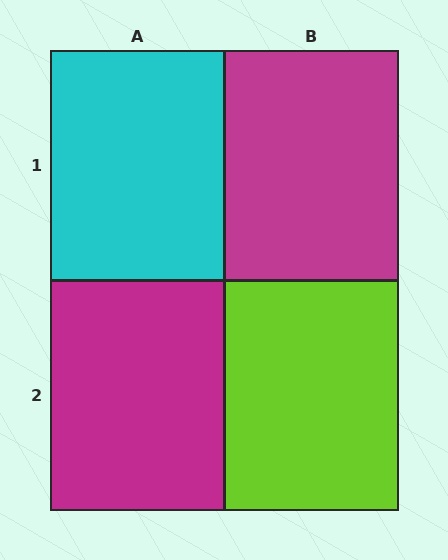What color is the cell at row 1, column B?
Magenta.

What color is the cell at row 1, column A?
Cyan.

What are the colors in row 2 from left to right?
Magenta, lime.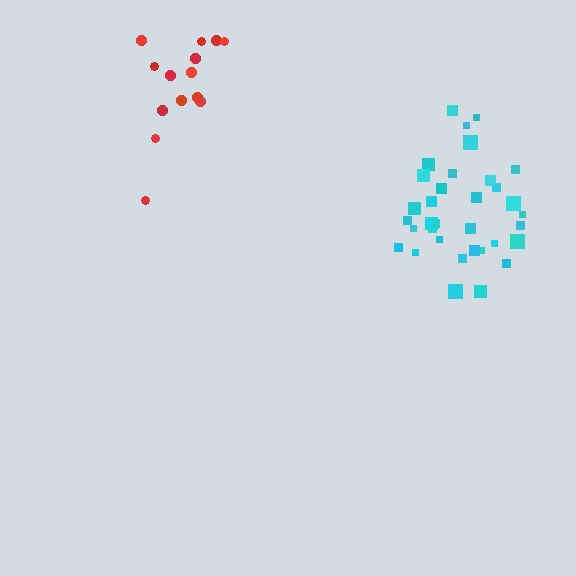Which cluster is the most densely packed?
Cyan.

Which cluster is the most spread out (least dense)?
Red.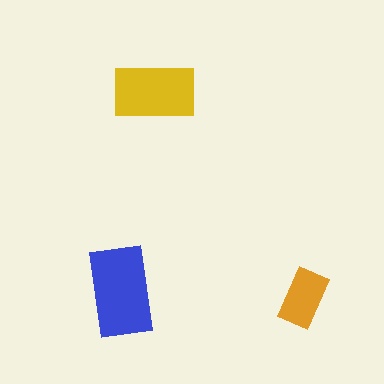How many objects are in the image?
There are 3 objects in the image.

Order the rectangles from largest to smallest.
the blue one, the yellow one, the orange one.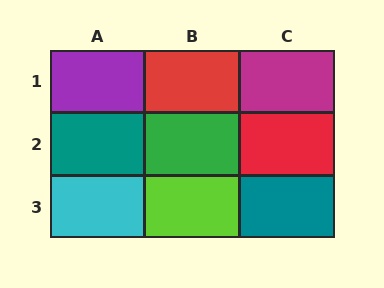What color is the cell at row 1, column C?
Magenta.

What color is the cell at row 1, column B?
Red.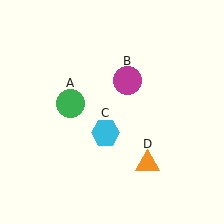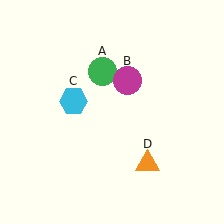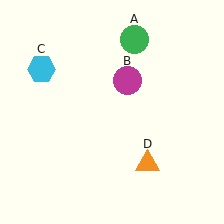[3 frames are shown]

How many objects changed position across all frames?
2 objects changed position: green circle (object A), cyan hexagon (object C).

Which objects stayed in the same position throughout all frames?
Magenta circle (object B) and orange triangle (object D) remained stationary.